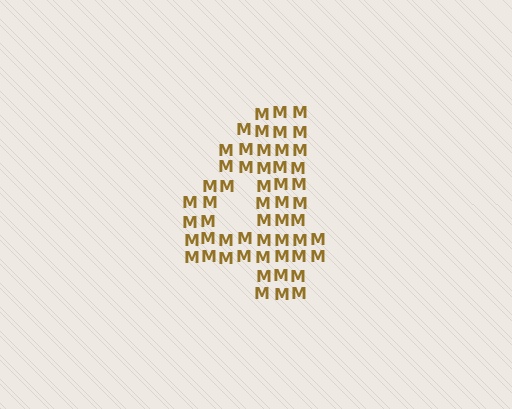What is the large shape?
The large shape is the digit 4.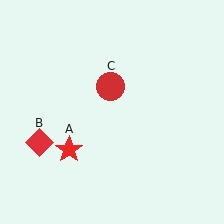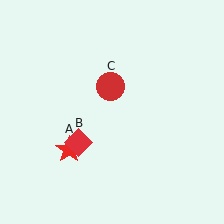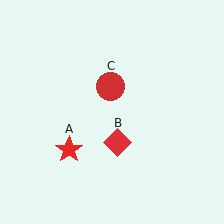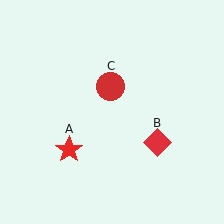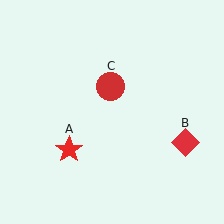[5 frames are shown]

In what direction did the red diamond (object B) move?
The red diamond (object B) moved right.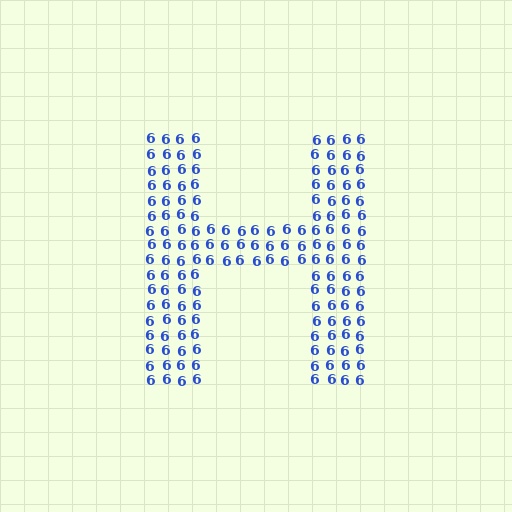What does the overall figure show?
The overall figure shows the letter H.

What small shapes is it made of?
It is made of small digit 6's.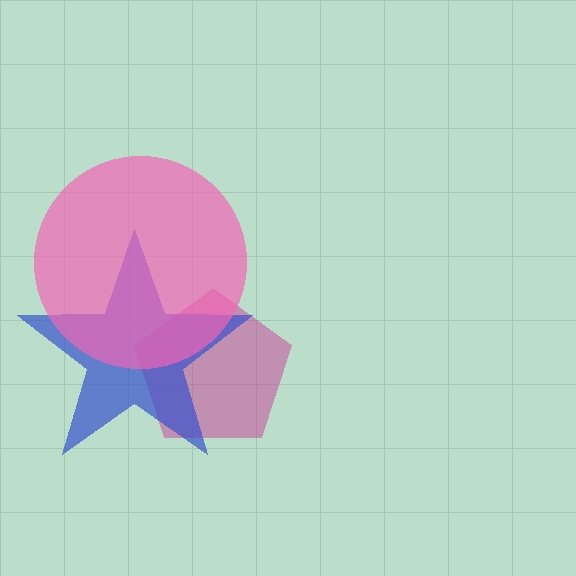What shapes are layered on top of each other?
The layered shapes are: a magenta pentagon, a blue star, a pink circle.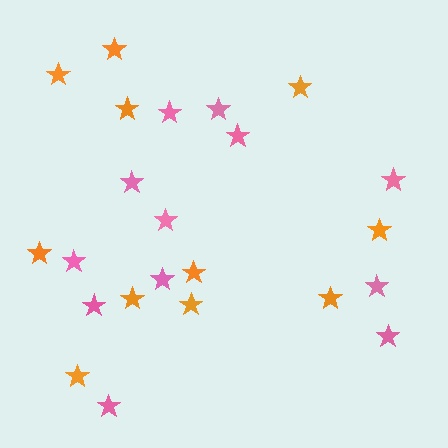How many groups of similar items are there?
There are 2 groups: one group of orange stars (11) and one group of pink stars (12).